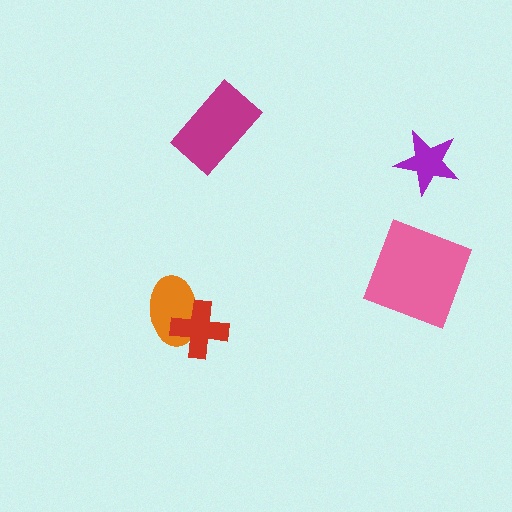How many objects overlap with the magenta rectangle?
0 objects overlap with the magenta rectangle.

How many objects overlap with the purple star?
0 objects overlap with the purple star.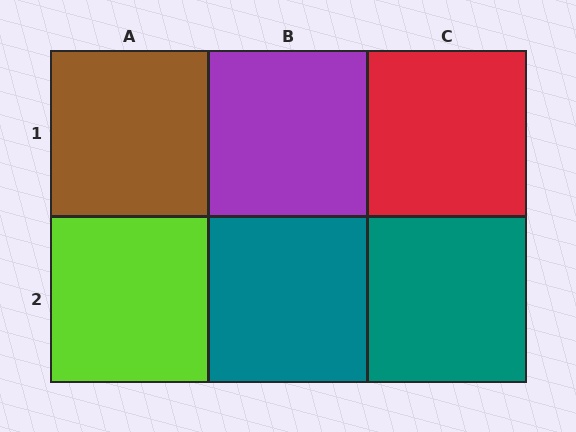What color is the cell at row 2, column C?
Teal.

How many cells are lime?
1 cell is lime.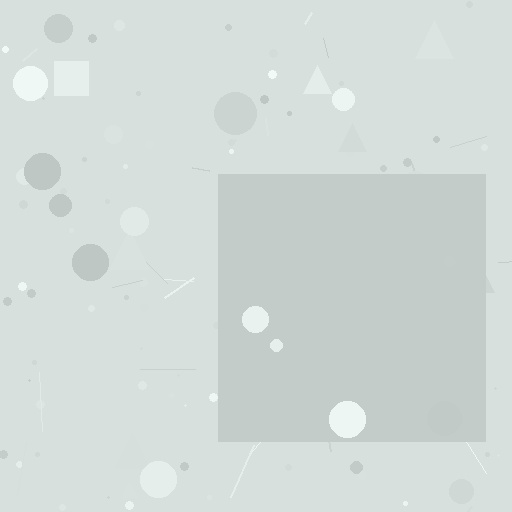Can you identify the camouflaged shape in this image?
The camouflaged shape is a square.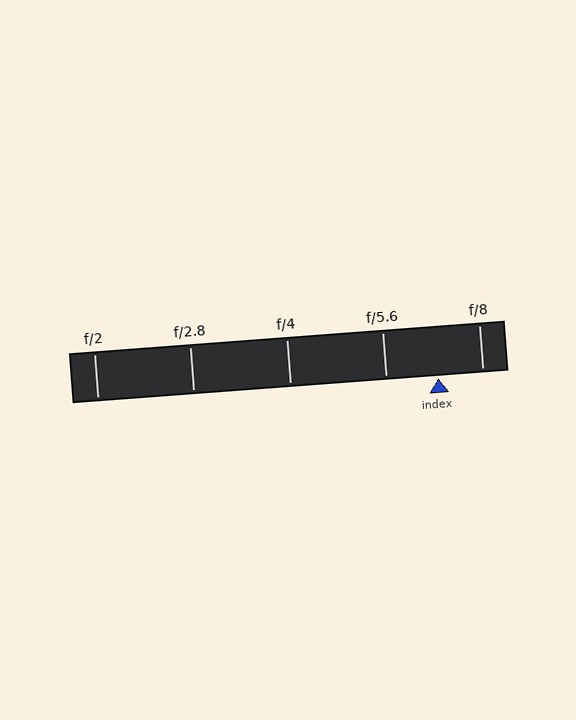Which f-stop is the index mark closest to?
The index mark is closest to f/8.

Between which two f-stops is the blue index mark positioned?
The index mark is between f/5.6 and f/8.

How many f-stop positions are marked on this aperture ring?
There are 5 f-stop positions marked.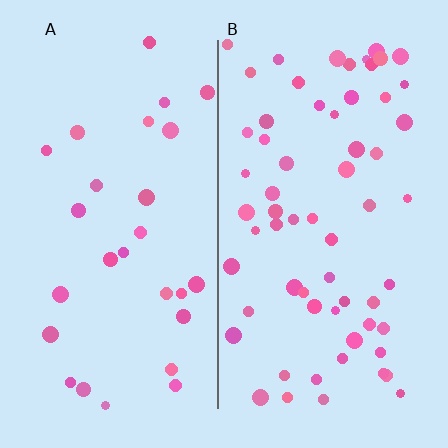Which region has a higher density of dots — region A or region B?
B (the right).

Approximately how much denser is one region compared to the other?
Approximately 2.3× — region B over region A.